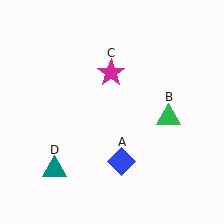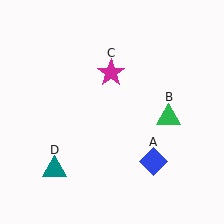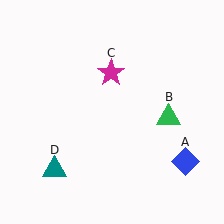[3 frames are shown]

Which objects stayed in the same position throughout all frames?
Green triangle (object B) and magenta star (object C) and teal triangle (object D) remained stationary.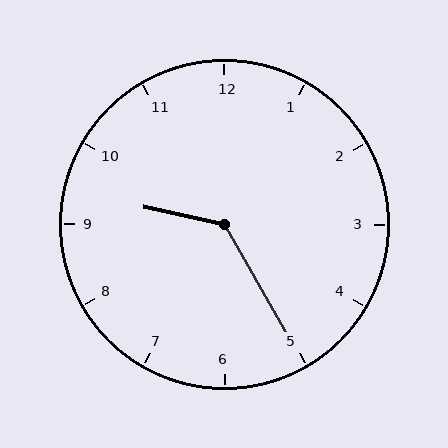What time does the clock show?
9:25.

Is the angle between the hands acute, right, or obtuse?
It is obtuse.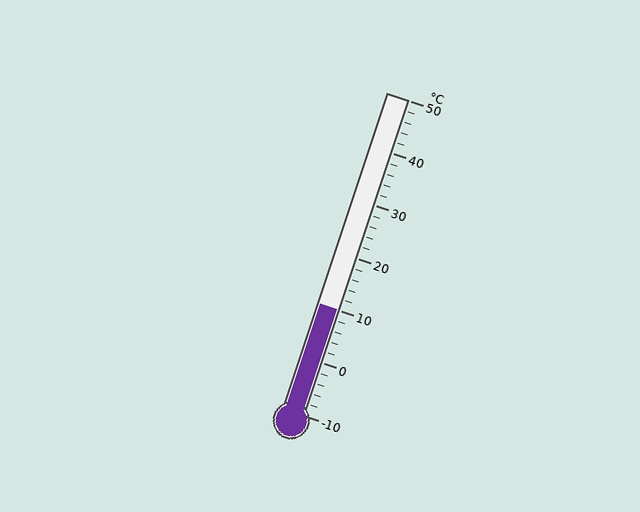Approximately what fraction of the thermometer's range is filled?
The thermometer is filled to approximately 35% of its range.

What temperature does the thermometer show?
The thermometer shows approximately 10°C.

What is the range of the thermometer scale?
The thermometer scale ranges from -10°C to 50°C.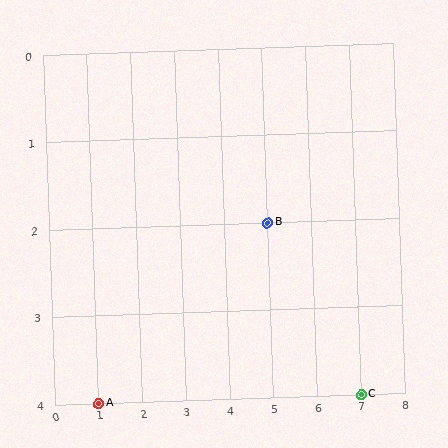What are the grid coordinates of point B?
Point B is at grid coordinates (5, 2).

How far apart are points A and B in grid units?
Points A and B are 4 columns and 2 rows apart (about 4.5 grid units diagonally).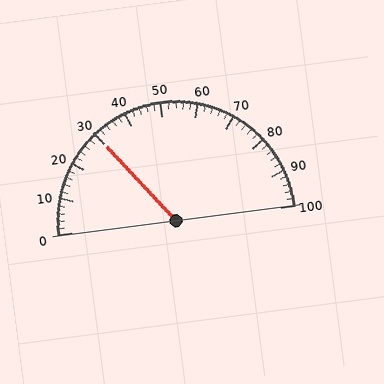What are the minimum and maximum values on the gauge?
The gauge ranges from 0 to 100.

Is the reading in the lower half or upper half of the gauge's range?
The reading is in the lower half of the range (0 to 100).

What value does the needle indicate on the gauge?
The needle indicates approximately 30.